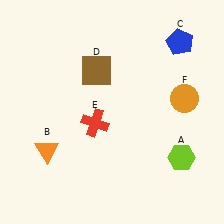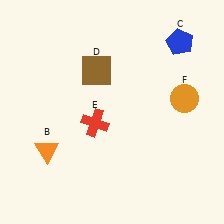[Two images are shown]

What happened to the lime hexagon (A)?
The lime hexagon (A) was removed in Image 2. It was in the bottom-right area of Image 1.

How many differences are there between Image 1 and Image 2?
There is 1 difference between the two images.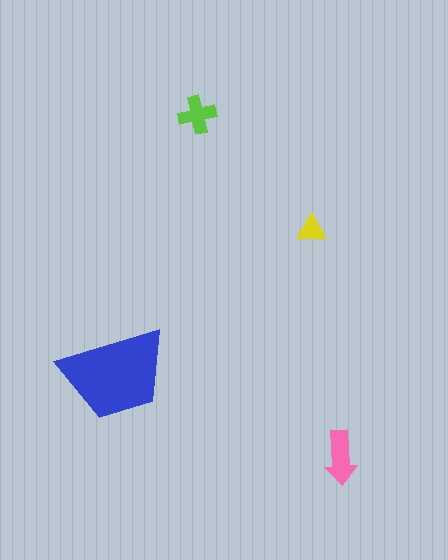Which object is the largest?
The blue trapezoid.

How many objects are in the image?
There are 4 objects in the image.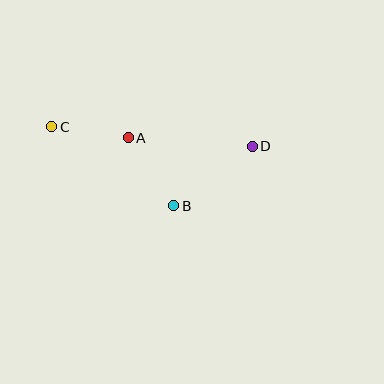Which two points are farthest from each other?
Points C and D are farthest from each other.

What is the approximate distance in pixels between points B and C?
The distance between B and C is approximately 145 pixels.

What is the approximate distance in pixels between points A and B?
The distance between A and B is approximately 82 pixels.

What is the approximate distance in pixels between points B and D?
The distance between B and D is approximately 98 pixels.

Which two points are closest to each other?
Points A and C are closest to each other.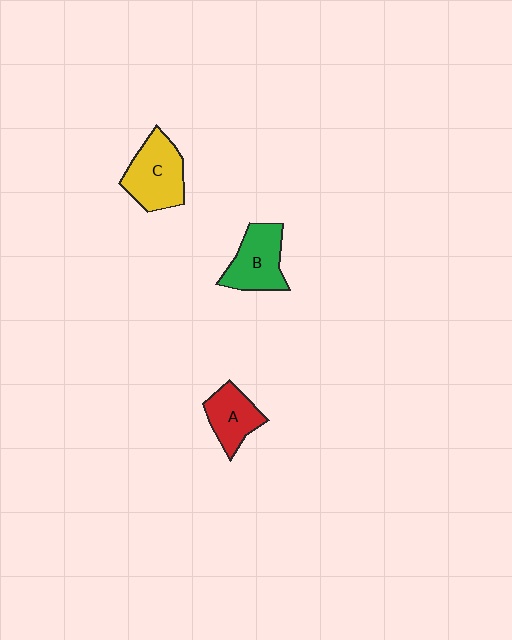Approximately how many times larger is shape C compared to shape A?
Approximately 1.4 times.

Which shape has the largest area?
Shape C (yellow).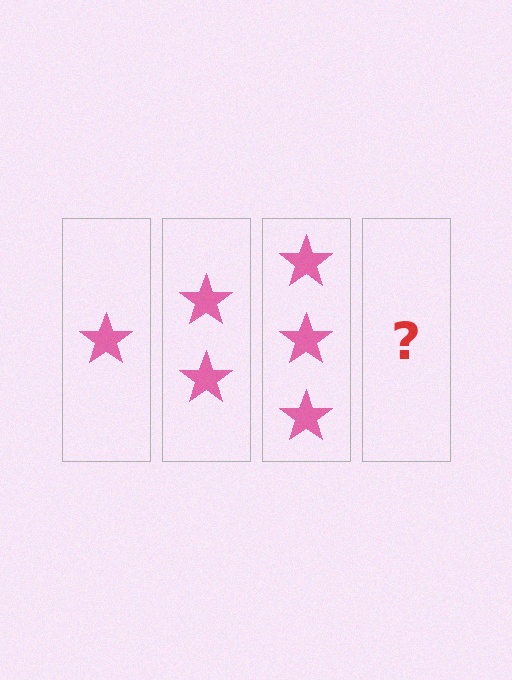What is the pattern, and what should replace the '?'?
The pattern is that each step adds one more star. The '?' should be 4 stars.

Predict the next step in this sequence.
The next step is 4 stars.